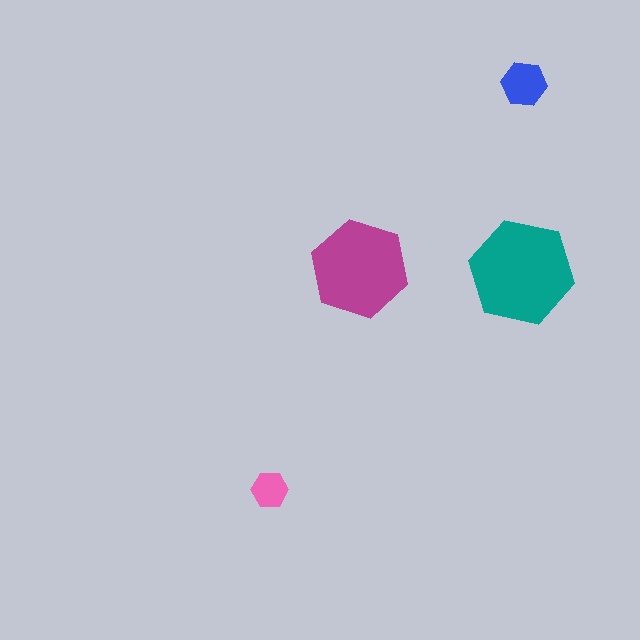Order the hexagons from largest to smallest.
the teal one, the magenta one, the blue one, the pink one.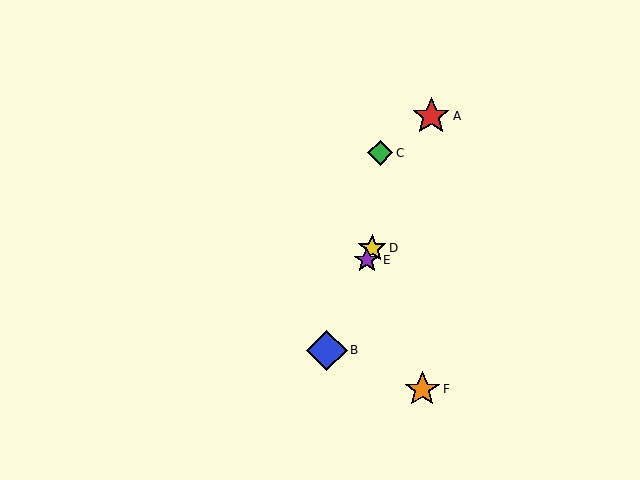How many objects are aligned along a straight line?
4 objects (A, B, D, E) are aligned along a straight line.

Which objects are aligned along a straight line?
Objects A, B, D, E are aligned along a straight line.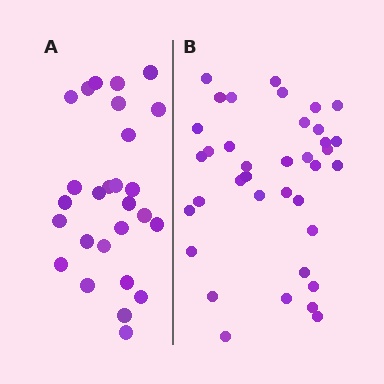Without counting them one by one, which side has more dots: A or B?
Region B (the right region) has more dots.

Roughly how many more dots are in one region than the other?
Region B has roughly 10 or so more dots than region A.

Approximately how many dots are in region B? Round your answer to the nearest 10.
About 40 dots. (The exact count is 37, which rounds to 40.)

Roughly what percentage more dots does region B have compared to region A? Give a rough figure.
About 35% more.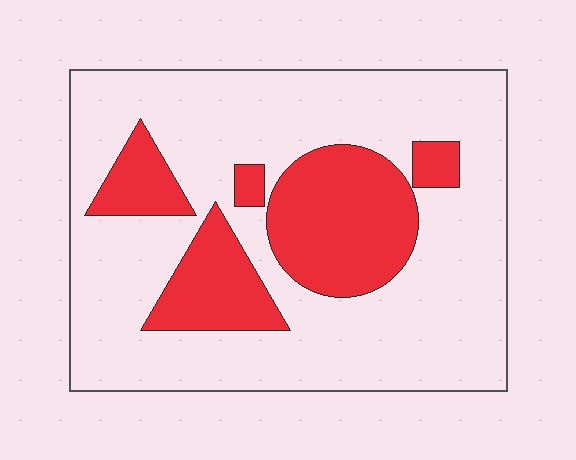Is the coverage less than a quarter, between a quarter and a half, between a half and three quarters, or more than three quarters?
Between a quarter and a half.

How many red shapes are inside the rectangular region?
5.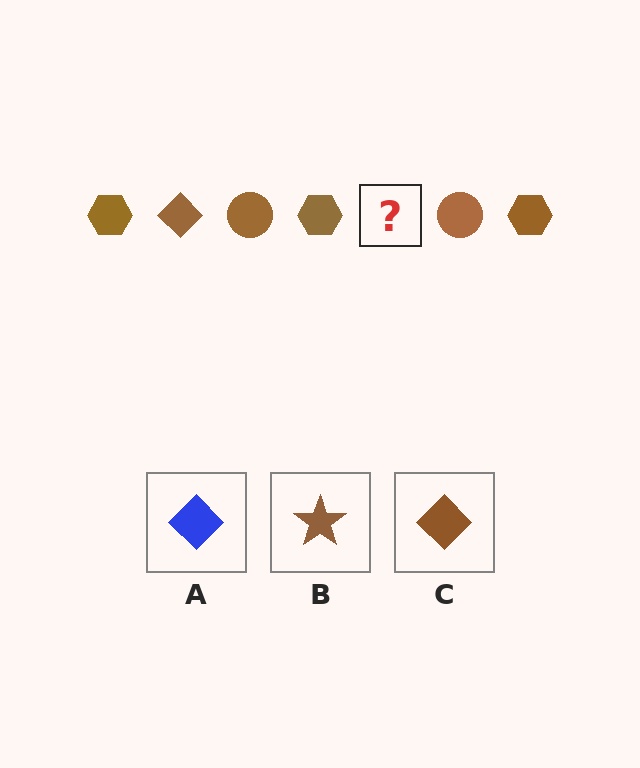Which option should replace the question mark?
Option C.